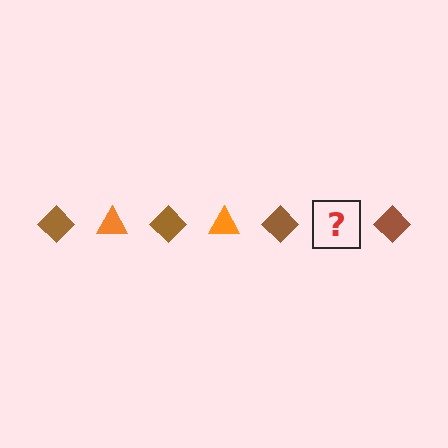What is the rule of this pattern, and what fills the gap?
The rule is that the pattern alternates between brown diamond and orange triangle. The gap should be filled with an orange triangle.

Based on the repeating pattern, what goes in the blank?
The blank should be an orange triangle.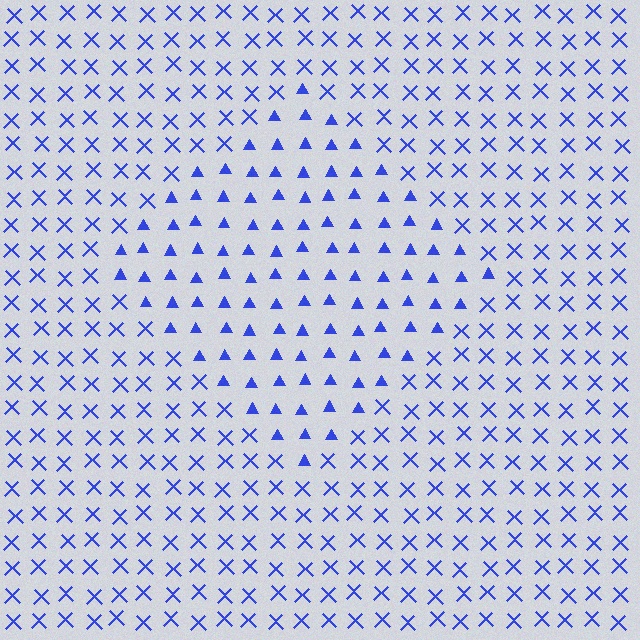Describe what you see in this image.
The image is filled with small blue elements arranged in a uniform grid. A diamond-shaped region contains triangles, while the surrounding area contains X marks. The boundary is defined purely by the change in element shape.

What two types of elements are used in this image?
The image uses triangles inside the diamond region and X marks outside it.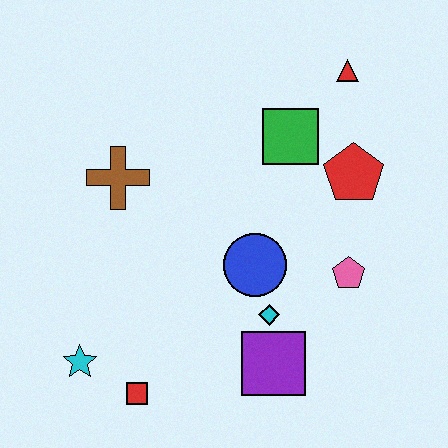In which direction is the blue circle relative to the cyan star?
The blue circle is to the right of the cyan star.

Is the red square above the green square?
No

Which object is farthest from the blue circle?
The red triangle is farthest from the blue circle.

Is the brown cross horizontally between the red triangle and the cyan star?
Yes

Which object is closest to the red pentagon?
The green square is closest to the red pentagon.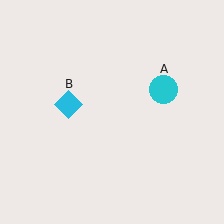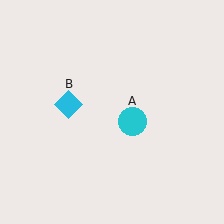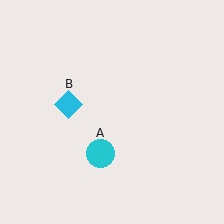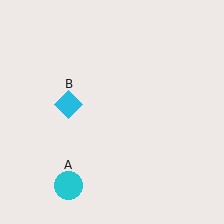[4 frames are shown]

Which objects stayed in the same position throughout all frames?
Cyan diamond (object B) remained stationary.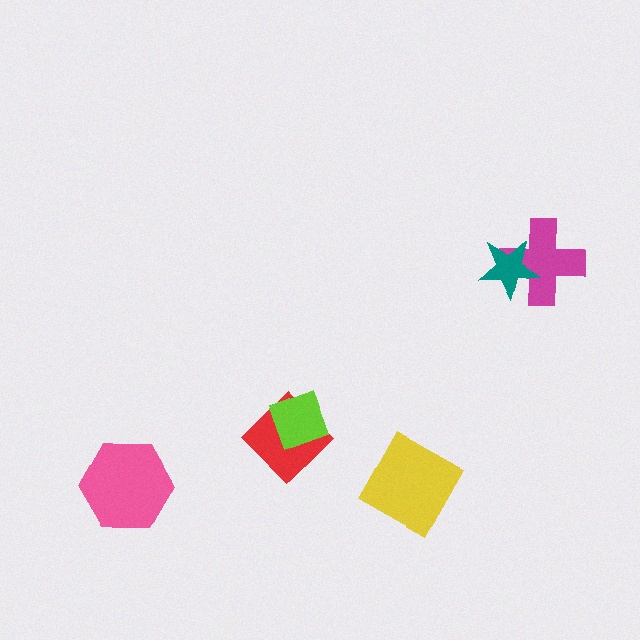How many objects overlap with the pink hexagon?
0 objects overlap with the pink hexagon.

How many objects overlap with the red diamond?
1 object overlaps with the red diamond.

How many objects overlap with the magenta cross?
1 object overlaps with the magenta cross.